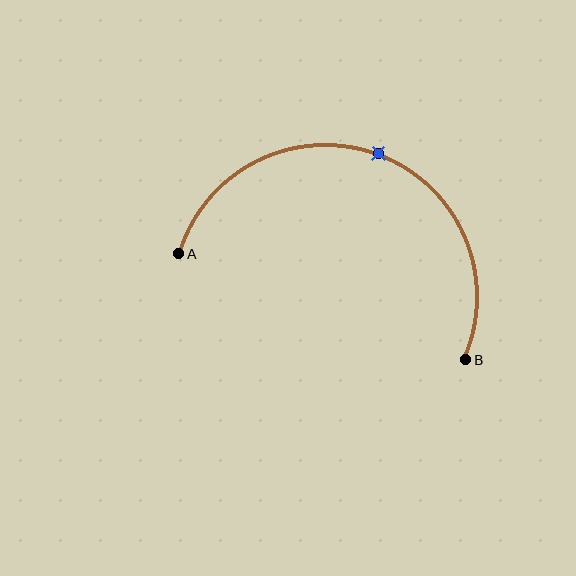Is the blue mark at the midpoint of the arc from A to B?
Yes. The blue mark lies on the arc at equal arc-length from both A and B — it is the arc midpoint.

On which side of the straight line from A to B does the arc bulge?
The arc bulges above the straight line connecting A and B.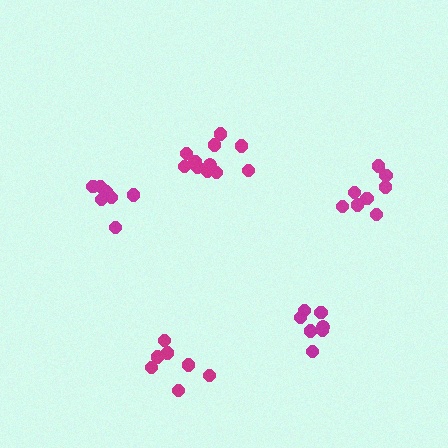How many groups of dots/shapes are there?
There are 5 groups.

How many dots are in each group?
Group 1: 11 dots, Group 2: 7 dots, Group 3: 8 dots, Group 4: 7 dots, Group 5: 7 dots (40 total).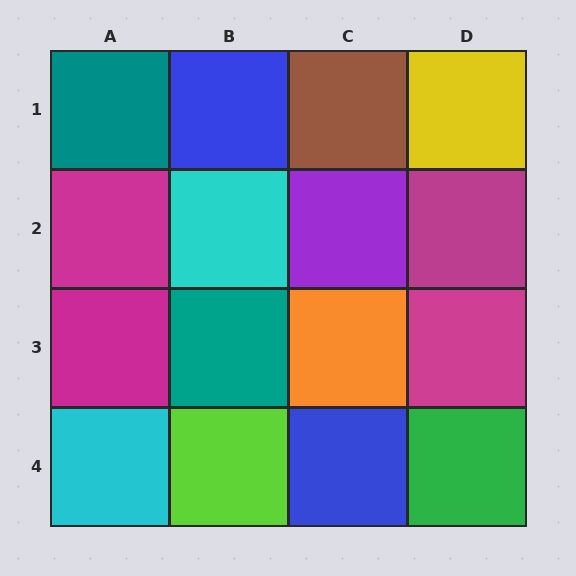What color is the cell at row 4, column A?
Cyan.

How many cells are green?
1 cell is green.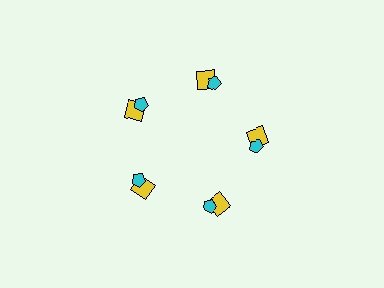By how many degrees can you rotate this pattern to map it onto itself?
The pattern maps onto itself every 72 degrees of rotation.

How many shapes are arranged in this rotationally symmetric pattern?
There are 10 shapes, arranged in 5 groups of 2.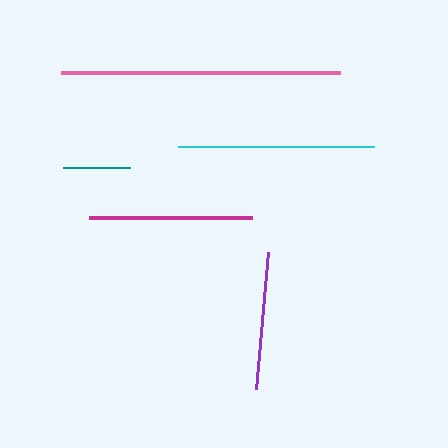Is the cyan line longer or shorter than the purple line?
The cyan line is longer than the purple line.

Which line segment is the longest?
The pink line is the longest at approximately 279 pixels.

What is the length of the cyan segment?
The cyan segment is approximately 196 pixels long.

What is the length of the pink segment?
The pink segment is approximately 279 pixels long.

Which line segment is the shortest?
The teal line is the shortest at approximately 67 pixels.